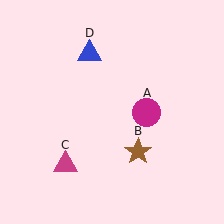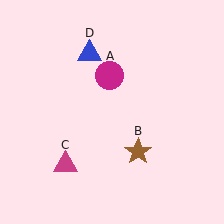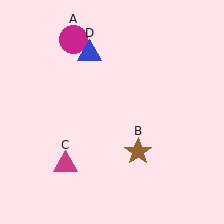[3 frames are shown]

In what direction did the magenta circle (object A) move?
The magenta circle (object A) moved up and to the left.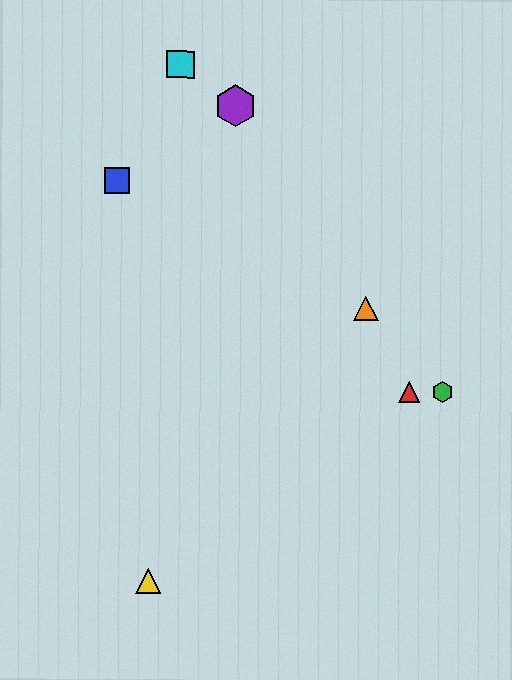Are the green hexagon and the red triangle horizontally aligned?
Yes, both are at y≈392.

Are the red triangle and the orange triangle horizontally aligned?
No, the red triangle is at y≈392 and the orange triangle is at y≈309.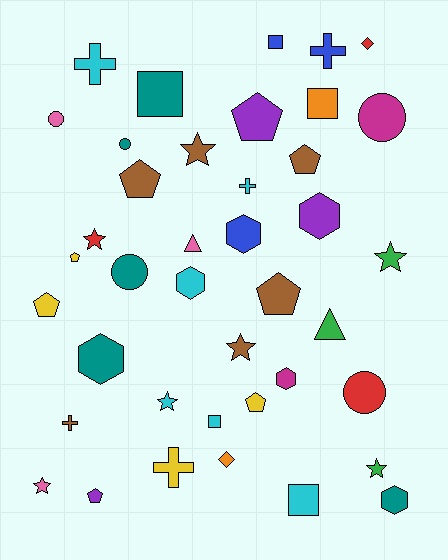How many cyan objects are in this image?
There are 6 cyan objects.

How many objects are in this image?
There are 40 objects.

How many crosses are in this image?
There are 5 crosses.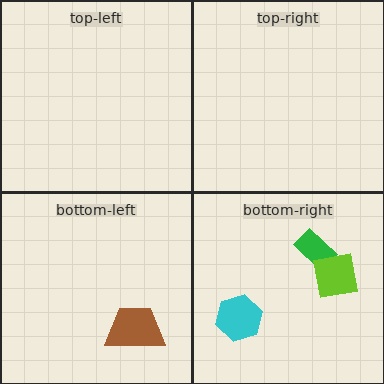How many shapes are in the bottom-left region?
1.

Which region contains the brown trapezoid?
The bottom-left region.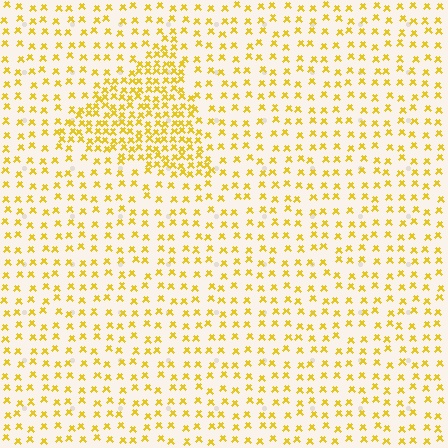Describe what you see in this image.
The image contains small yellow elements arranged at two different densities. A triangle-shaped region is visible where the elements are more densely packed than the surrounding area.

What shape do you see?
I see a triangle.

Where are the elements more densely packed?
The elements are more densely packed inside the triangle boundary.